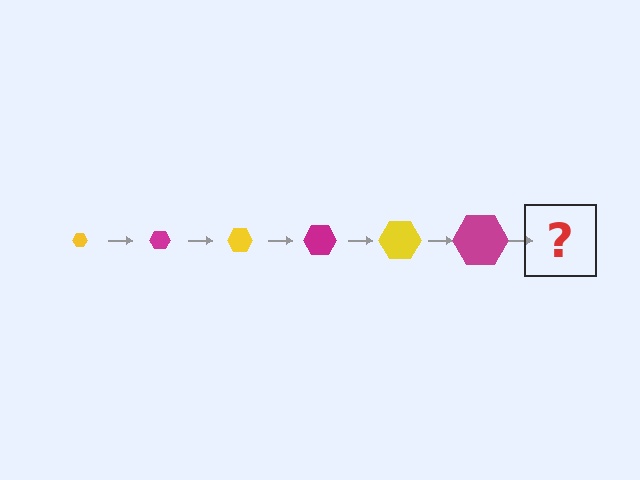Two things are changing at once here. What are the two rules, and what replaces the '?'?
The two rules are that the hexagon grows larger each step and the color cycles through yellow and magenta. The '?' should be a yellow hexagon, larger than the previous one.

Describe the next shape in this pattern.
It should be a yellow hexagon, larger than the previous one.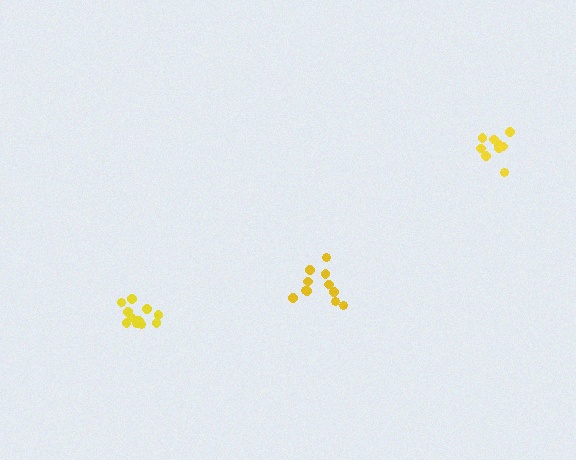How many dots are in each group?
Group 1: 11 dots, Group 2: 9 dots, Group 3: 12 dots (32 total).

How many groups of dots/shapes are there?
There are 3 groups.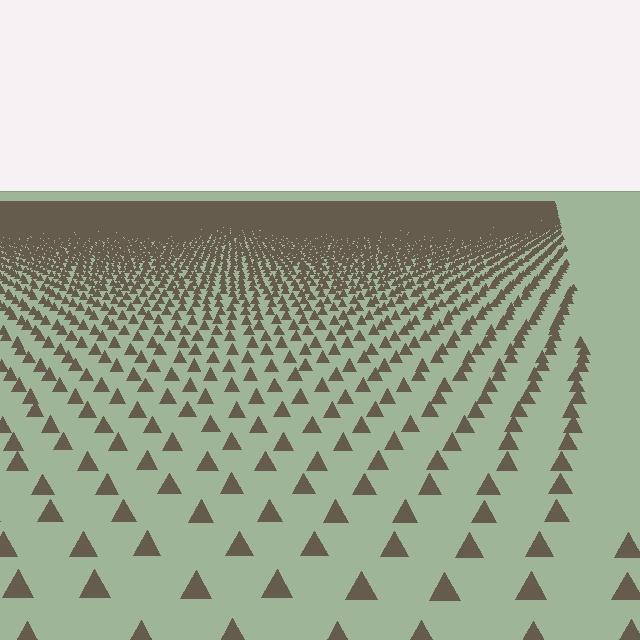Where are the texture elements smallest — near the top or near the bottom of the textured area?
Near the top.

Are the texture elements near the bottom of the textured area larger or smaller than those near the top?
Larger. Near the bottom, elements are closer to the viewer and appear at a bigger on-screen size.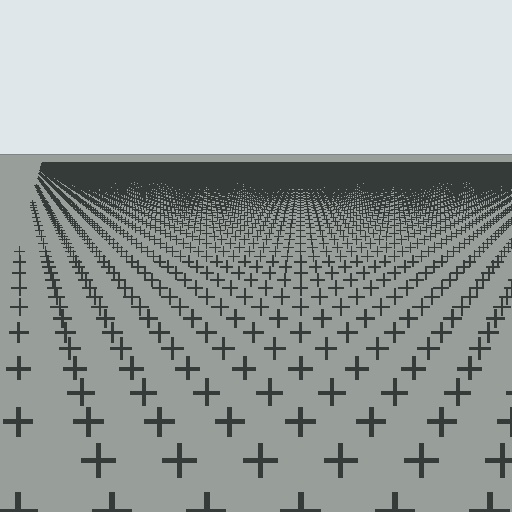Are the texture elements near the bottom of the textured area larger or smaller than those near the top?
Larger. Near the bottom, elements are closer to the viewer and appear at a bigger on-screen size.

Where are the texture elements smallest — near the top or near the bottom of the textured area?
Near the top.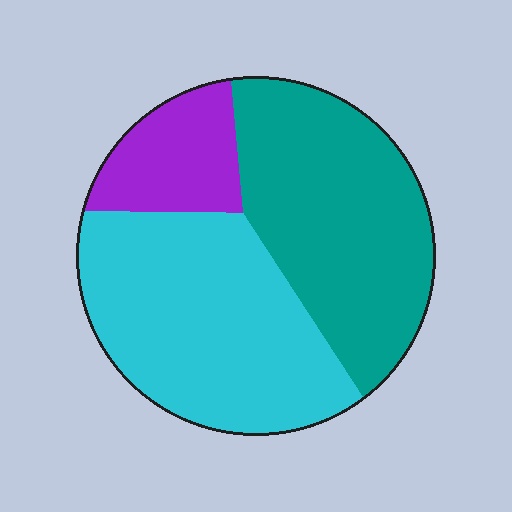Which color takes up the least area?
Purple, at roughly 15%.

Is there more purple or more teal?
Teal.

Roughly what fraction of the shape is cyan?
Cyan covers roughly 45% of the shape.